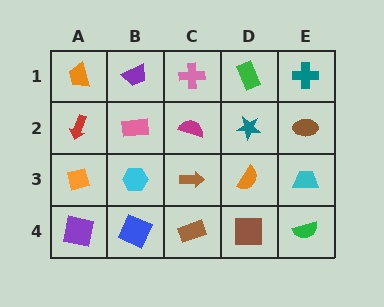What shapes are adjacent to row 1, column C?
A magenta semicircle (row 2, column C), a purple trapezoid (row 1, column B), a green rectangle (row 1, column D).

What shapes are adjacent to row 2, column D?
A green rectangle (row 1, column D), an orange semicircle (row 3, column D), a magenta semicircle (row 2, column C), a brown ellipse (row 2, column E).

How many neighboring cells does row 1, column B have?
3.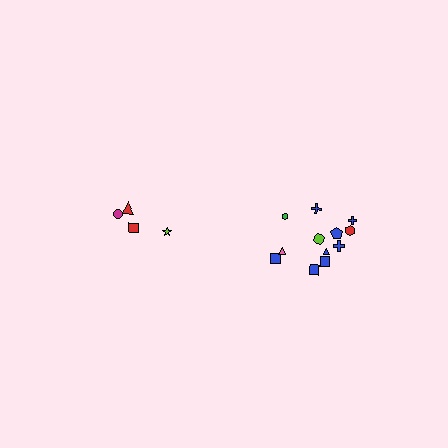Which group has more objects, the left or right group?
The right group.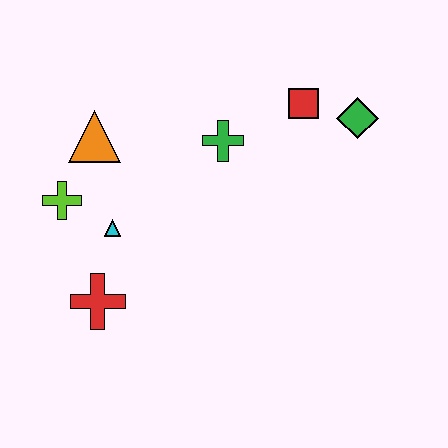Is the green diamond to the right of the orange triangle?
Yes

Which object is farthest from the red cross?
The green diamond is farthest from the red cross.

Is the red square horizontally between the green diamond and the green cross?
Yes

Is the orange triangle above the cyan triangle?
Yes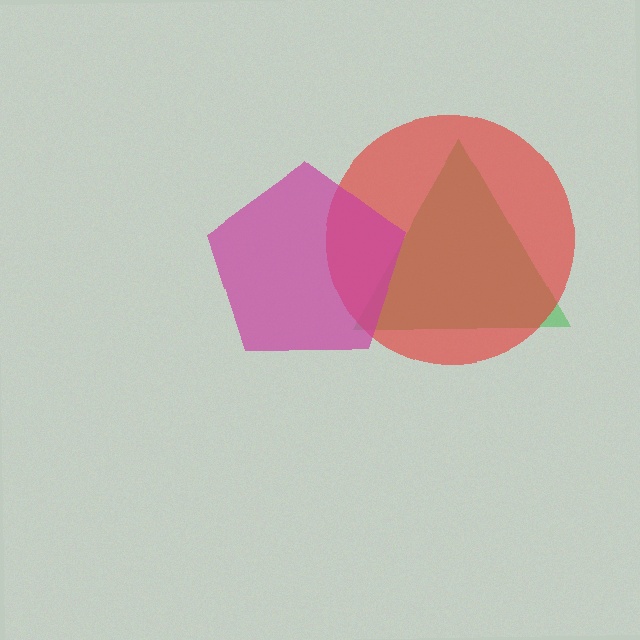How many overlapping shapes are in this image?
There are 3 overlapping shapes in the image.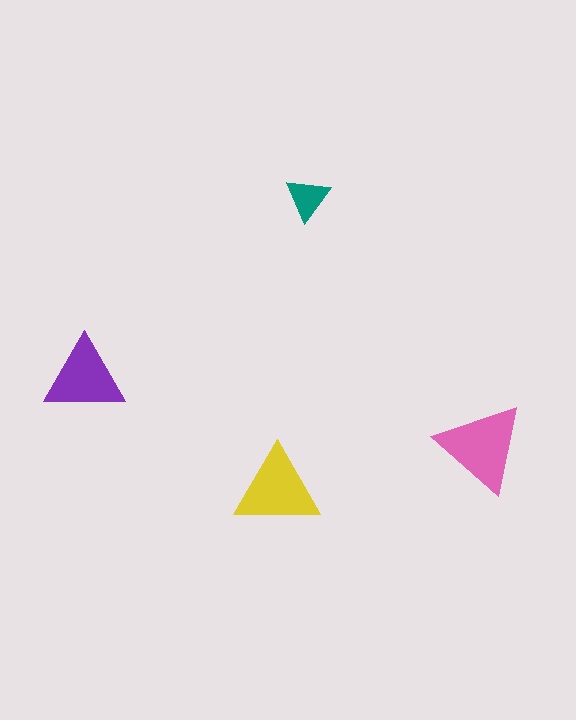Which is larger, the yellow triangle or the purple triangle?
The yellow one.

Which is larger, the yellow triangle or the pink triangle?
The pink one.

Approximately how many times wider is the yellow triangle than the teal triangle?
About 2 times wider.